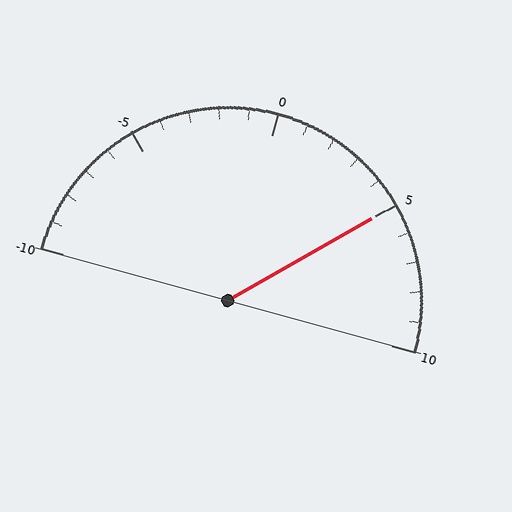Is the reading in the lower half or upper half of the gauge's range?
The reading is in the upper half of the range (-10 to 10).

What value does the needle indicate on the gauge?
The needle indicates approximately 5.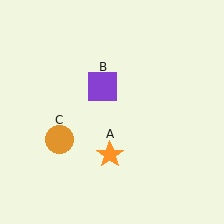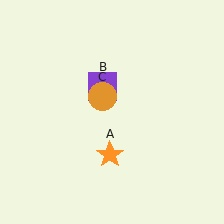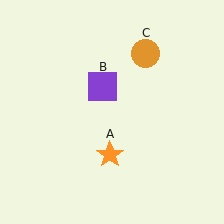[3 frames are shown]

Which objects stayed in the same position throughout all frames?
Orange star (object A) and purple square (object B) remained stationary.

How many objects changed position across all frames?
1 object changed position: orange circle (object C).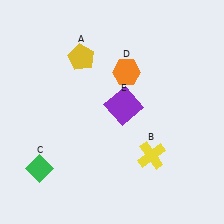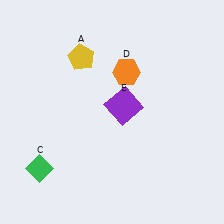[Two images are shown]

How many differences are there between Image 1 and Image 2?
There is 1 difference between the two images.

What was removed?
The yellow cross (B) was removed in Image 2.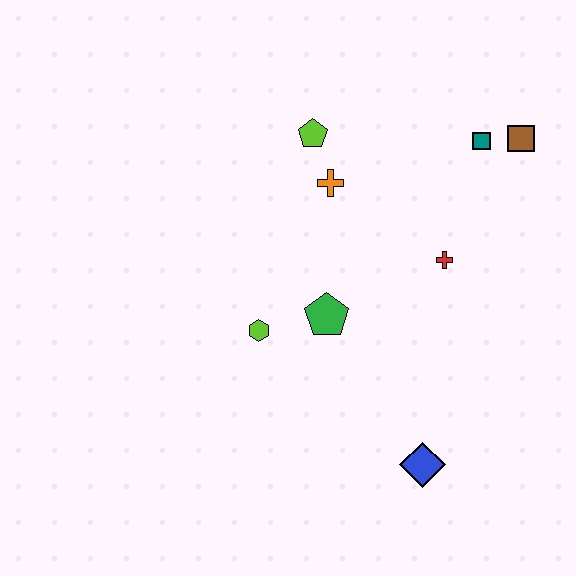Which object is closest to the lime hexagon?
The green pentagon is closest to the lime hexagon.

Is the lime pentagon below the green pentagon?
No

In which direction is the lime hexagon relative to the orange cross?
The lime hexagon is below the orange cross.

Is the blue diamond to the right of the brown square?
No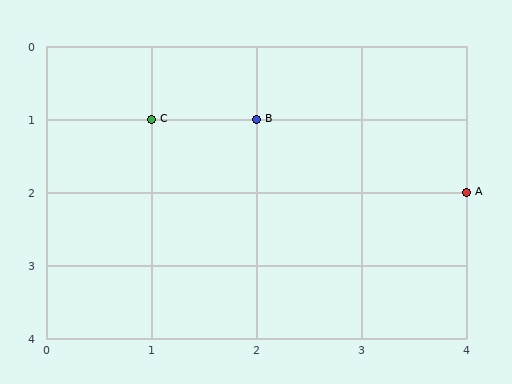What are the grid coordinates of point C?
Point C is at grid coordinates (1, 1).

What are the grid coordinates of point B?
Point B is at grid coordinates (2, 1).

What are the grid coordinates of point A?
Point A is at grid coordinates (4, 2).